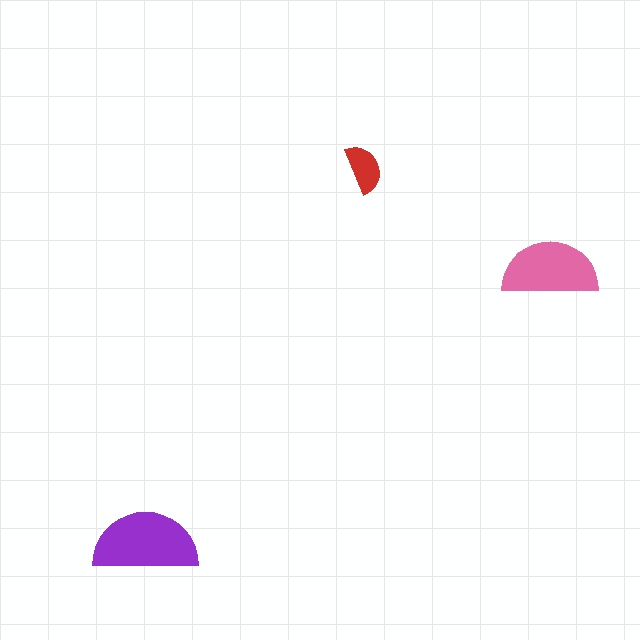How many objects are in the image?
There are 3 objects in the image.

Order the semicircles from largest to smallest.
the purple one, the pink one, the red one.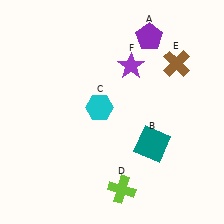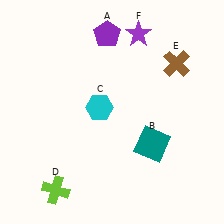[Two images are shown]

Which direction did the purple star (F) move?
The purple star (F) moved up.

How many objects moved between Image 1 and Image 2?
3 objects moved between the two images.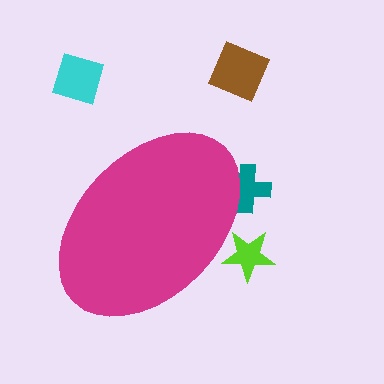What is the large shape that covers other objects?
A magenta ellipse.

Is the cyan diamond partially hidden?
No, the cyan diamond is fully visible.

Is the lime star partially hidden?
Yes, the lime star is partially hidden behind the magenta ellipse.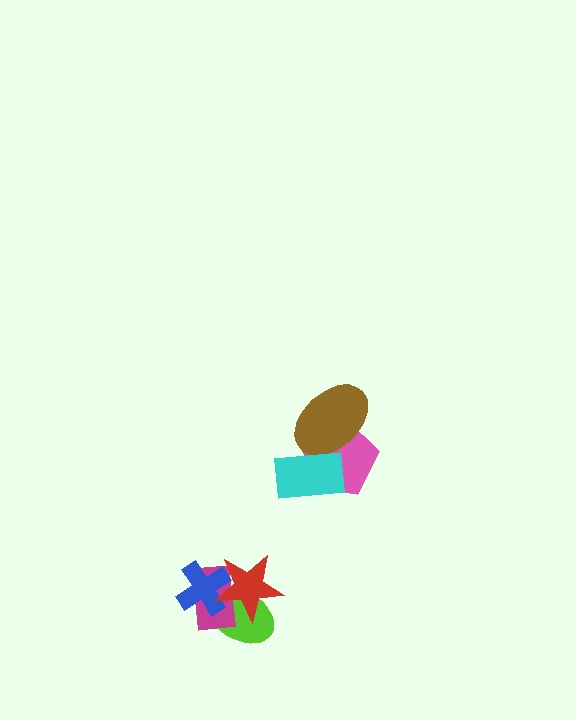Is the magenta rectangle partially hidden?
Yes, it is partially covered by another shape.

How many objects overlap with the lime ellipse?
3 objects overlap with the lime ellipse.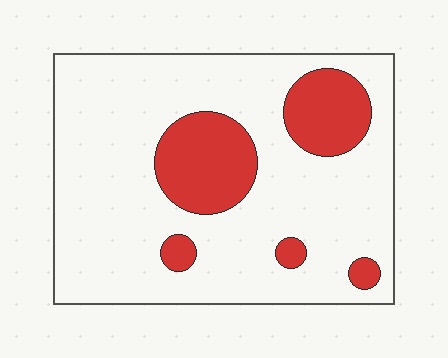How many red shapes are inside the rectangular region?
5.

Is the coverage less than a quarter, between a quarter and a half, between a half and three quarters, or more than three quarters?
Less than a quarter.